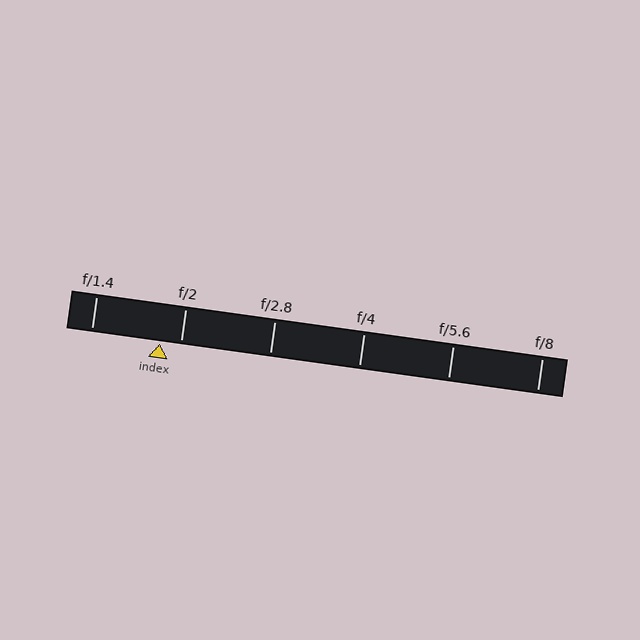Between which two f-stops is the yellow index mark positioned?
The index mark is between f/1.4 and f/2.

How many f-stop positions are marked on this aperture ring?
There are 6 f-stop positions marked.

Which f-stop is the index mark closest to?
The index mark is closest to f/2.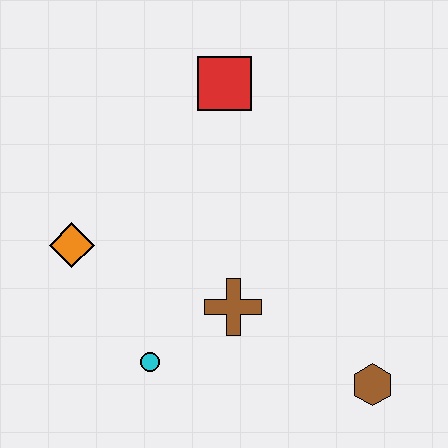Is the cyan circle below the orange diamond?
Yes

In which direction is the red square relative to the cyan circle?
The red square is above the cyan circle.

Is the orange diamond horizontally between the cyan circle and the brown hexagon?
No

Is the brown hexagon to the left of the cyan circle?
No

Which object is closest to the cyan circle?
The brown cross is closest to the cyan circle.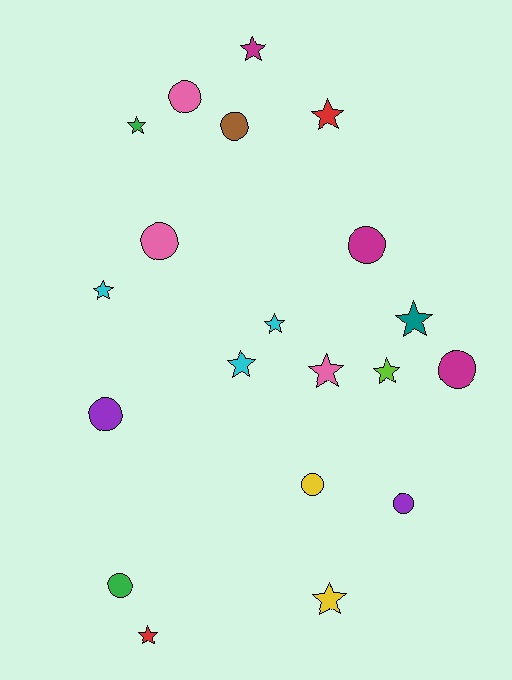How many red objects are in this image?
There are 2 red objects.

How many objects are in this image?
There are 20 objects.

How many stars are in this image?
There are 11 stars.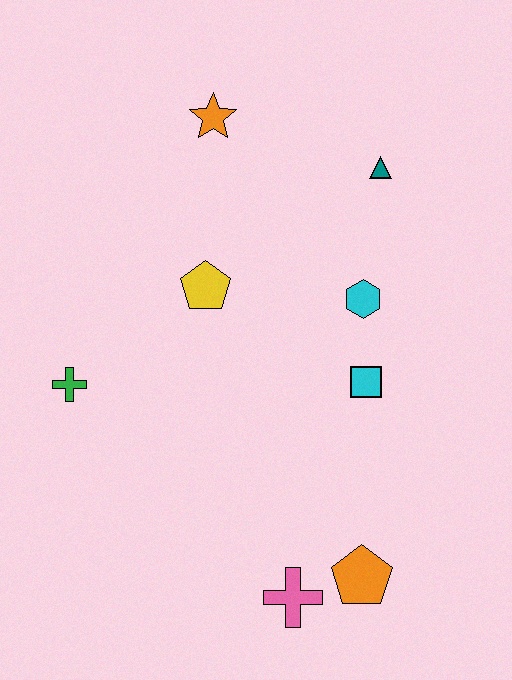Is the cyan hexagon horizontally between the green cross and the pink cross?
No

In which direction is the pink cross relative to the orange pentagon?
The pink cross is to the left of the orange pentagon.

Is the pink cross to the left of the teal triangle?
Yes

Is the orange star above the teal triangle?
Yes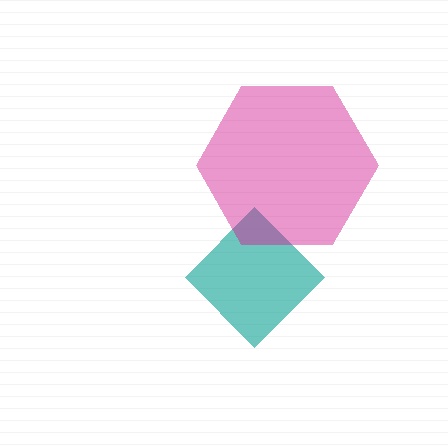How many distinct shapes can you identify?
There are 2 distinct shapes: a teal diamond, a magenta hexagon.